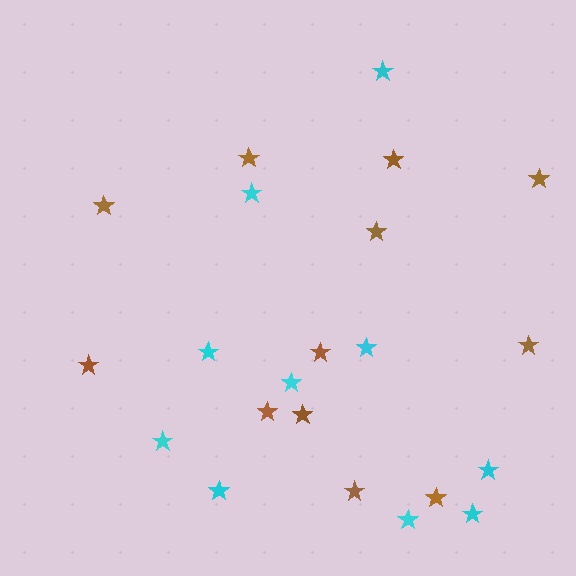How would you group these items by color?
There are 2 groups: one group of cyan stars (10) and one group of brown stars (12).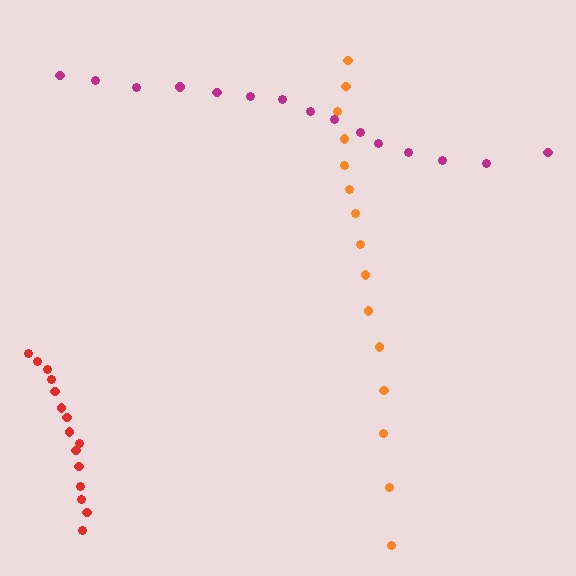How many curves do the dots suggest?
There are 3 distinct paths.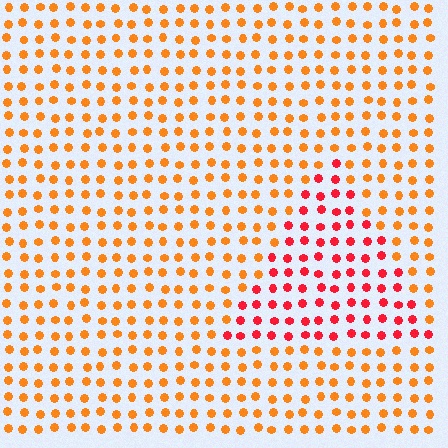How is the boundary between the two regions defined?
The boundary is defined purely by a slight shift in hue (about 36 degrees). Spacing, size, and orientation are identical on both sides.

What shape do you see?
I see a triangle.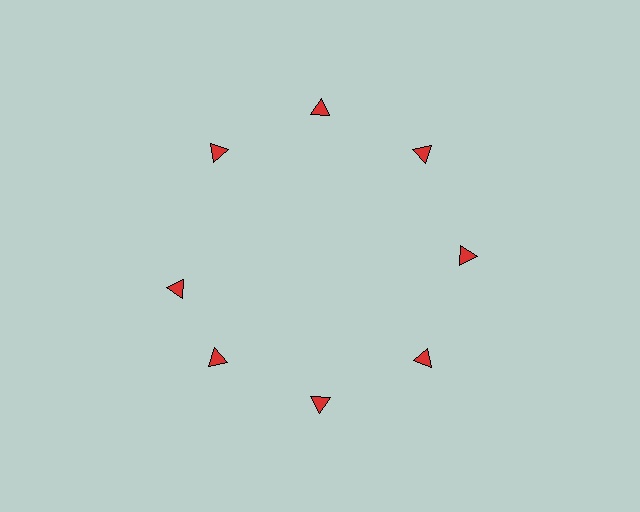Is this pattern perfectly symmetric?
No. The 8 red triangles are arranged in a ring, but one element near the 9 o'clock position is rotated out of alignment along the ring, breaking the 8-fold rotational symmetry.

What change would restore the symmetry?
The symmetry would be restored by rotating it back into even spacing with its neighbors so that all 8 triangles sit at equal angles and equal distance from the center.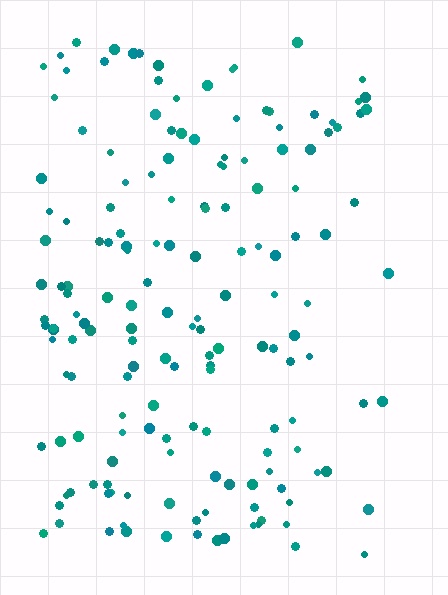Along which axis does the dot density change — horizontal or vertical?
Horizontal.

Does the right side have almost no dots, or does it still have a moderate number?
Still a moderate number, just noticeably fewer than the left.